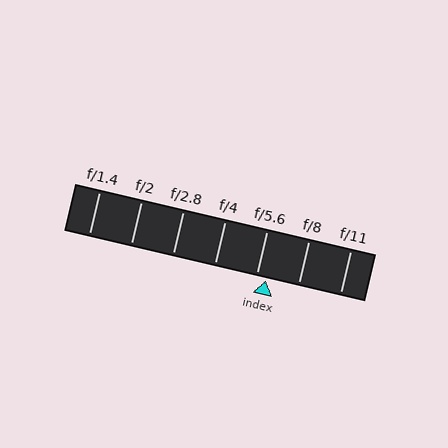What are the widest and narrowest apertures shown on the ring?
The widest aperture shown is f/1.4 and the narrowest is f/11.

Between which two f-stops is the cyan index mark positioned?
The index mark is between f/5.6 and f/8.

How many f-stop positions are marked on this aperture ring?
There are 7 f-stop positions marked.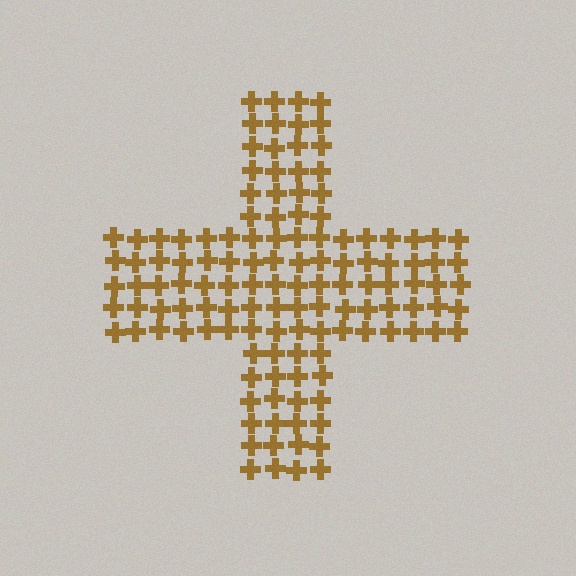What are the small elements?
The small elements are crosses.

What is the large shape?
The large shape is a cross.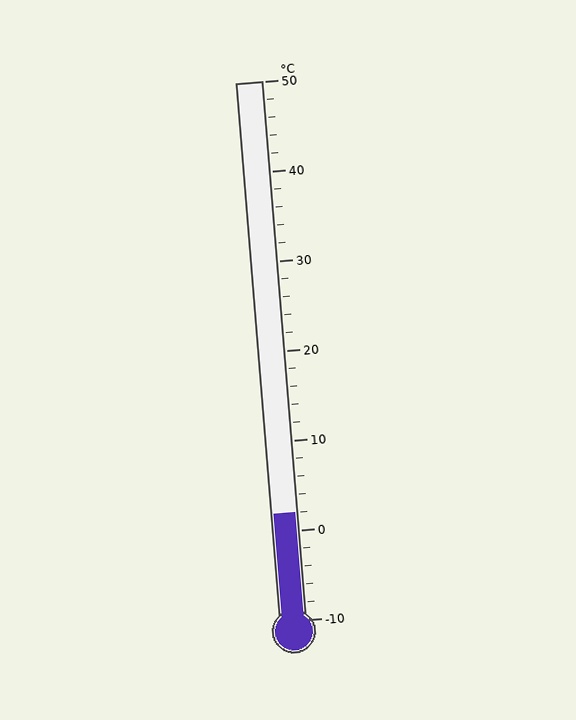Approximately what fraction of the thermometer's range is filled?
The thermometer is filled to approximately 20% of its range.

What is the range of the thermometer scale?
The thermometer scale ranges from -10°C to 50°C.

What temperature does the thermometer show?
The thermometer shows approximately 2°C.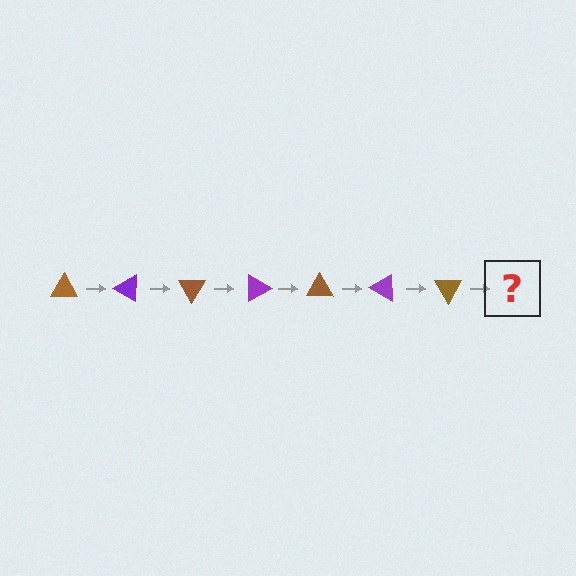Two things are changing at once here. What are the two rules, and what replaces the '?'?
The two rules are that it rotates 30 degrees each step and the color cycles through brown and purple. The '?' should be a purple triangle, rotated 210 degrees from the start.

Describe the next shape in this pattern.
It should be a purple triangle, rotated 210 degrees from the start.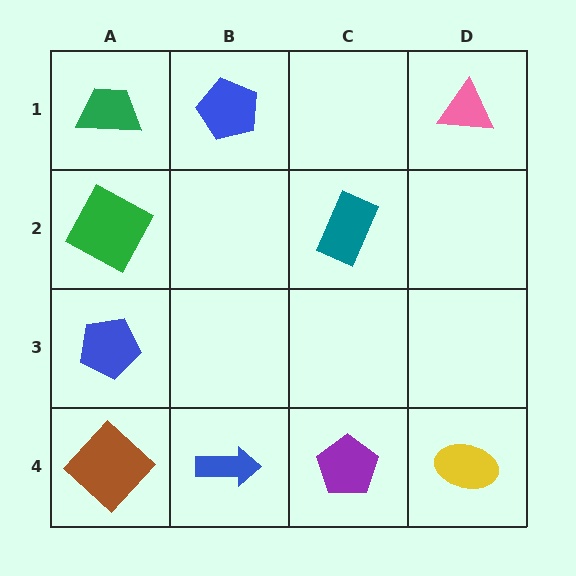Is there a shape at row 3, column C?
No, that cell is empty.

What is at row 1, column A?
A green trapezoid.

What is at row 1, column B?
A blue pentagon.